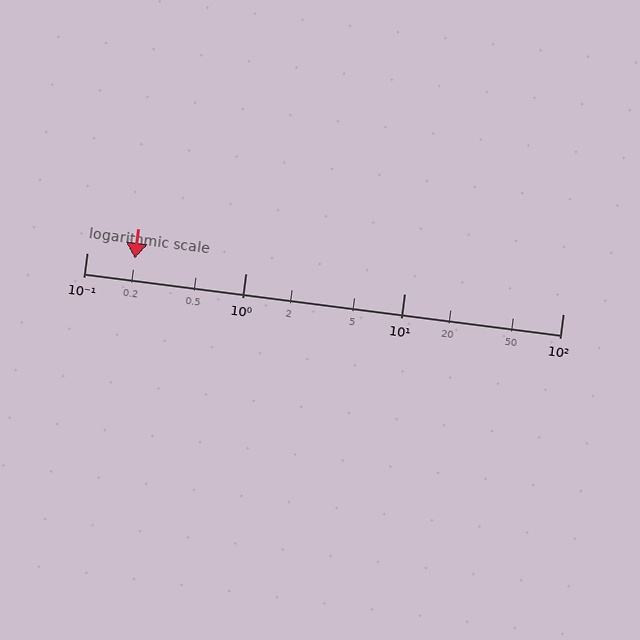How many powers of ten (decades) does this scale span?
The scale spans 3 decades, from 0.1 to 100.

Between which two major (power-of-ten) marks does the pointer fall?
The pointer is between 0.1 and 1.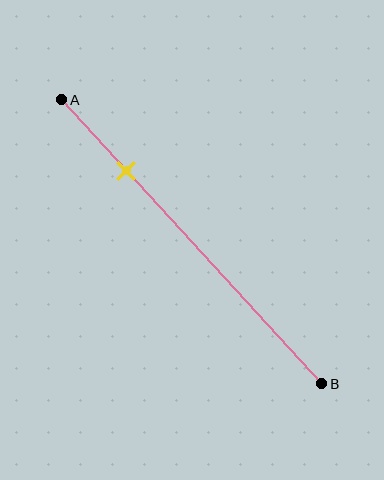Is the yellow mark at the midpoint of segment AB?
No, the mark is at about 25% from A, not at the 50% midpoint.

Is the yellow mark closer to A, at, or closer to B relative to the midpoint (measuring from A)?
The yellow mark is closer to point A than the midpoint of segment AB.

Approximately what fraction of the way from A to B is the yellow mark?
The yellow mark is approximately 25% of the way from A to B.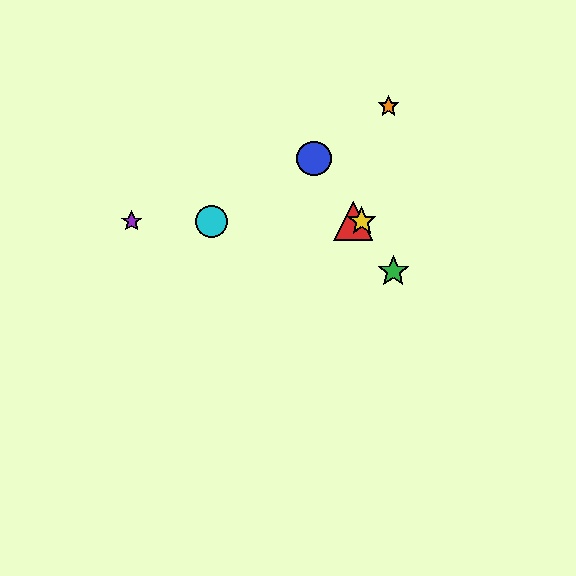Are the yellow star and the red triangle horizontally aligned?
Yes, both are at y≈221.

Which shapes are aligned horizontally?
The red triangle, the yellow star, the purple star, the cyan circle are aligned horizontally.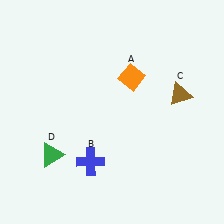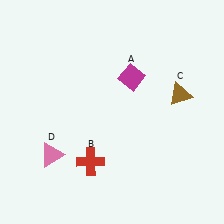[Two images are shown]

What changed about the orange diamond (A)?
In Image 1, A is orange. In Image 2, it changed to magenta.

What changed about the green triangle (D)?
In Image 1, D is green. In Image 2, it changed to pink.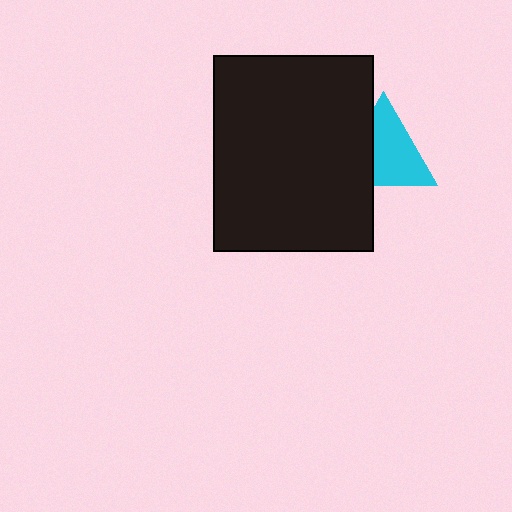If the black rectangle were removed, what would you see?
You would see the complete cyan triangle.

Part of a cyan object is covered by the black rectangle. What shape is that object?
It is a triangle.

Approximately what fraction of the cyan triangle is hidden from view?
Roughly 33% of the cyan triangle is hidden behind the black rectangle.